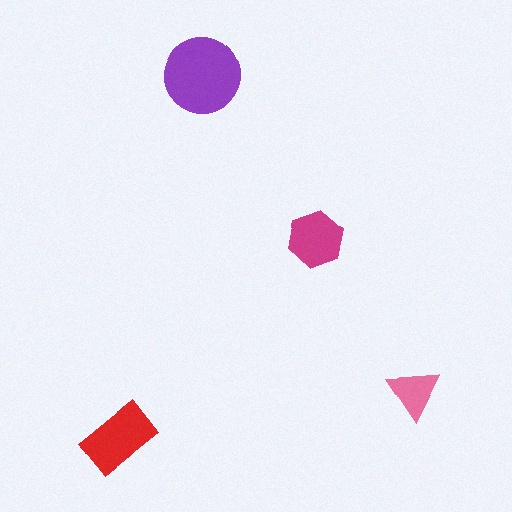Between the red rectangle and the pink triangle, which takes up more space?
The red rectangle.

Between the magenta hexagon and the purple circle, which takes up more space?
The purple circle.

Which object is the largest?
The purple circle.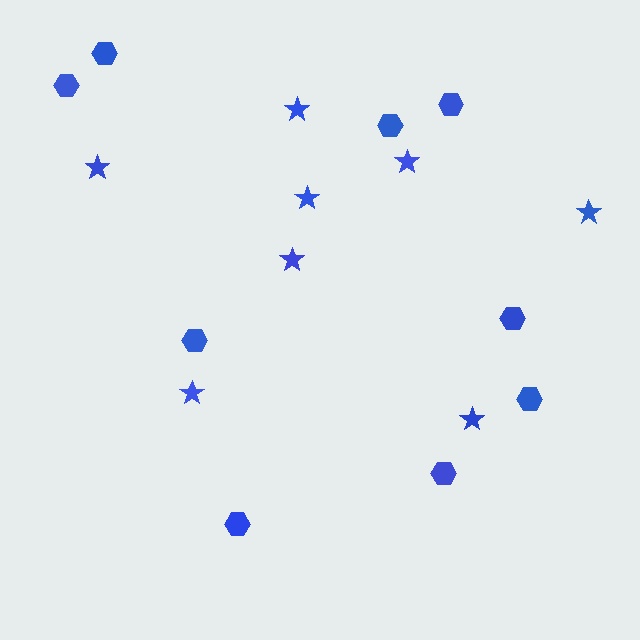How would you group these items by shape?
There are 2 groups: one group of stars (8) and one group of hexagons (9).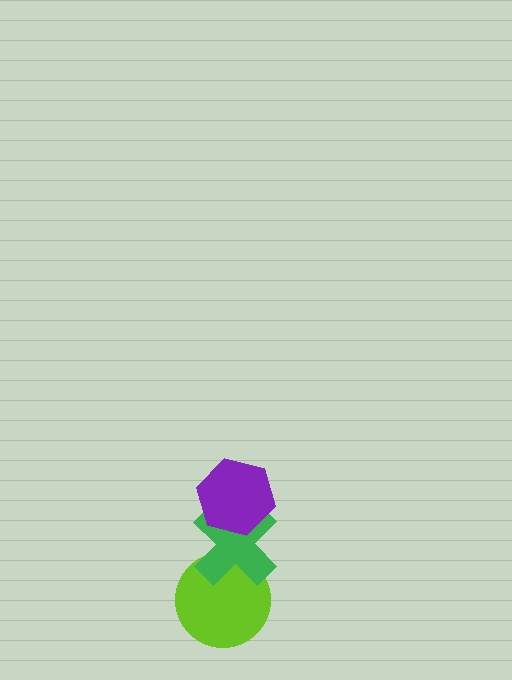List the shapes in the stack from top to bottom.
From top to bottom: the purple hexagon, the green cross, the lime circle.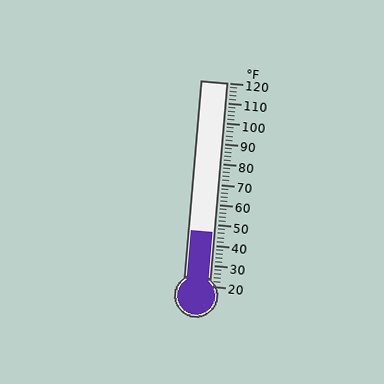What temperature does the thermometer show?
The thermometer shows approximately 46°F.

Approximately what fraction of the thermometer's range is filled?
The thermometer is filled to approximately 25% of its range.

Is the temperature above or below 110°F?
The temperature is below 110°F.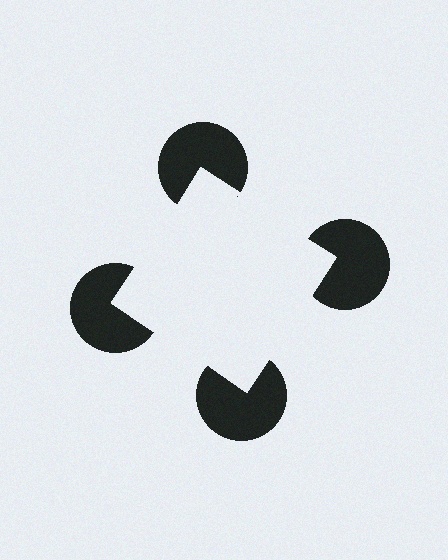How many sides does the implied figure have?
4 sides.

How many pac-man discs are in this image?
There are 4 — one at each vertex of the illusory square.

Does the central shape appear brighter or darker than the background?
It typically appears slightly brighter than the background, even though no actual brightness change is drawn.